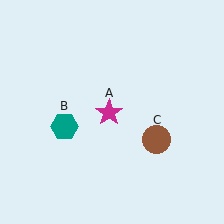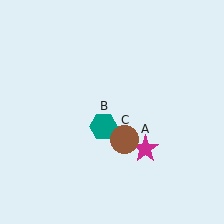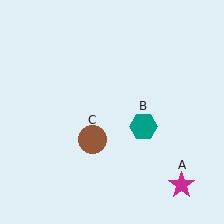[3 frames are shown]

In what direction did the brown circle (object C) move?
The brown circle (object C) moved left.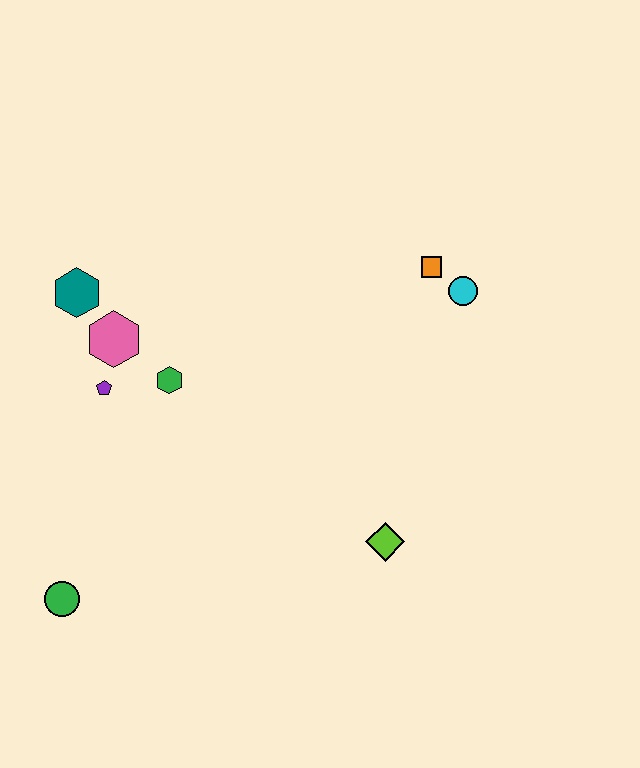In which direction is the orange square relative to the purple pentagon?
The orange square is to the right of the purple pentagon.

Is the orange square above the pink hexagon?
Yes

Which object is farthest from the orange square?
The green circle is farthest from the orange square.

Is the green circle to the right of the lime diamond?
No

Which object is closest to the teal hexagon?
The pink hexagon is closest to the teal hexagon.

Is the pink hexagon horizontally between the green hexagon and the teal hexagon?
Yes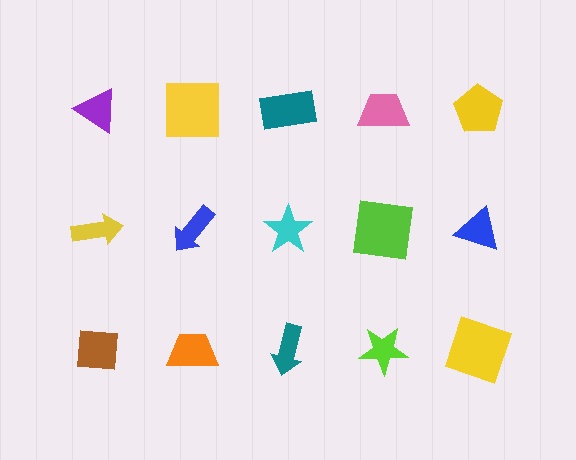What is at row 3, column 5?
A yellow square.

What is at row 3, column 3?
A teal arrow.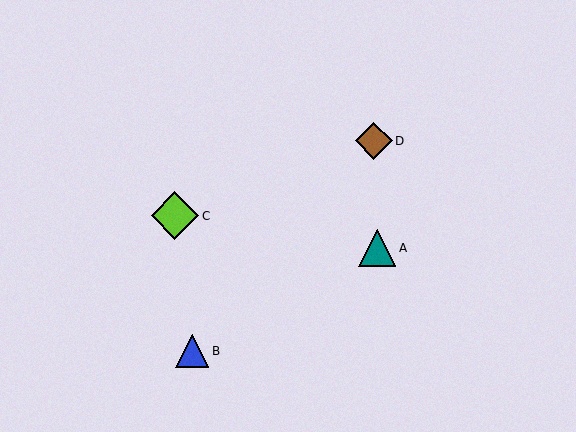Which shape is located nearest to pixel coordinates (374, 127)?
The brown diamond (labeled D) at (374, 141) is nearest to that location.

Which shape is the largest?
The lime diamond (labeled C) is the largest.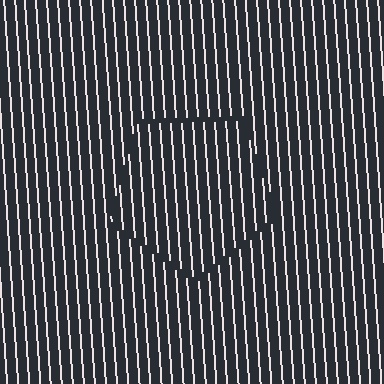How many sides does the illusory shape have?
5 sides — the line-ends trace a pentagon.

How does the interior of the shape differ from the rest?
The interior of the shape contains the same grating, shifted by half a period — the contour is defined by the phase discontinuity where line-ends from the inner and outer gratings abut.